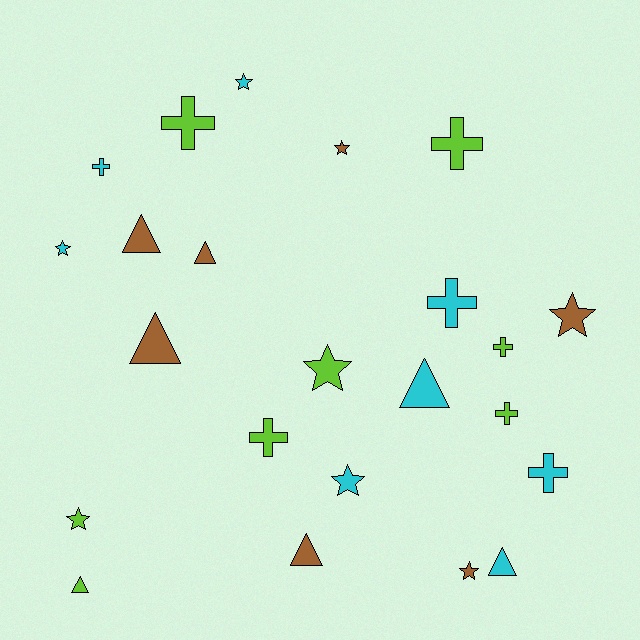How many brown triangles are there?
There are 4 brown triangles.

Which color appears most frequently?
Cyan, with 8 objects.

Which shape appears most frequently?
Star, with 8 objects.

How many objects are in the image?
There are 23 objects.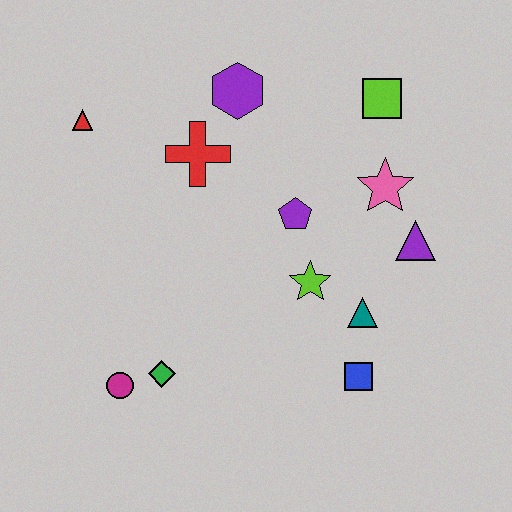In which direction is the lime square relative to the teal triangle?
The lime square is above the teal triangle.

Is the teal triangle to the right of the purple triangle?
No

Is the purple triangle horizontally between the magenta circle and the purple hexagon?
No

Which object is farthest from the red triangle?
The blue square is farthest from the red triangle.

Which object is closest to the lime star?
The teal triangle is closest to the lime star.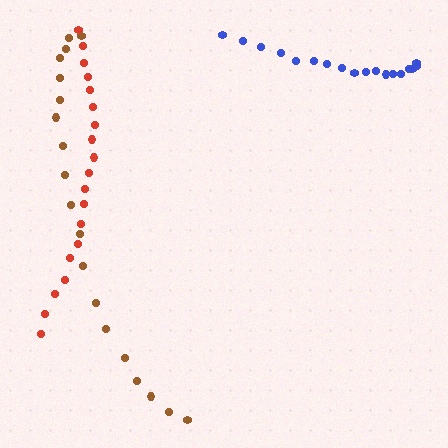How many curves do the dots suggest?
There are 3 distinct paths.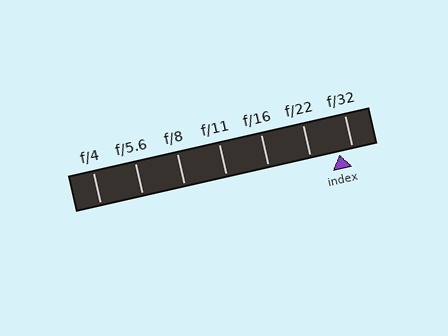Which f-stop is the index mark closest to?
The index mark is closest to f/32.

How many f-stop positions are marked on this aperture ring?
There are 7 f-stop positions marked.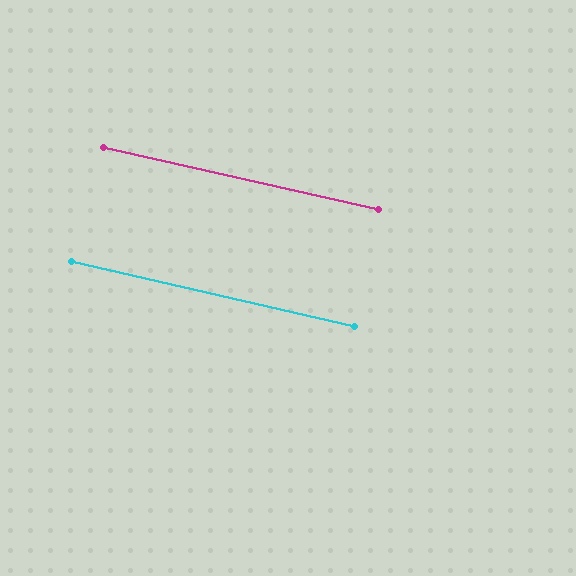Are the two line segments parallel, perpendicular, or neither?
Parallel — their directions differ by only 0.3°.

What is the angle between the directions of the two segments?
Approximately 0 degrees.